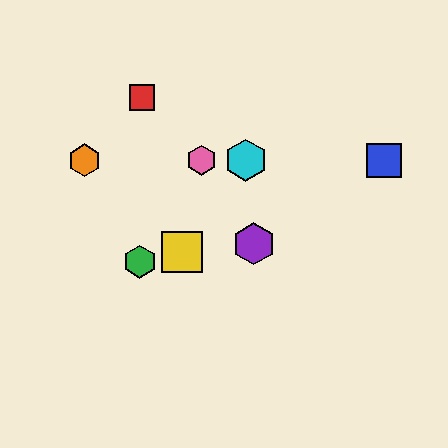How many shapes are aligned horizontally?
4 shapes (the blue square, the orange hexagon, the cyan hexagon, the pink hexagon) are aligned horizontally.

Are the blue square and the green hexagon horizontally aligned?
No, the blue square is at y≈160 and the green hexagon is at y≈262.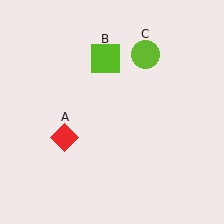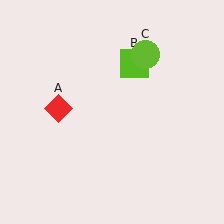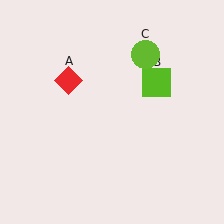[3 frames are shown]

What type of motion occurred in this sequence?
The red diamond (object A), lime square (object B) rotated clockwise around the center of the scene.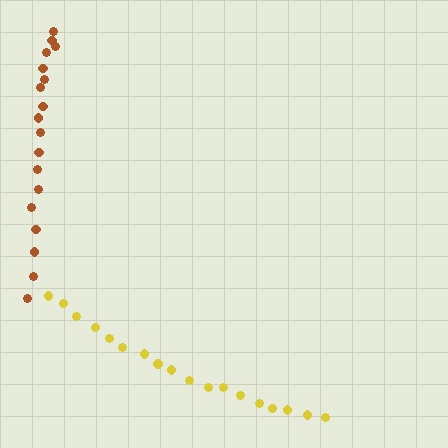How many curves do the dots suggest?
There are 2 distinct paths.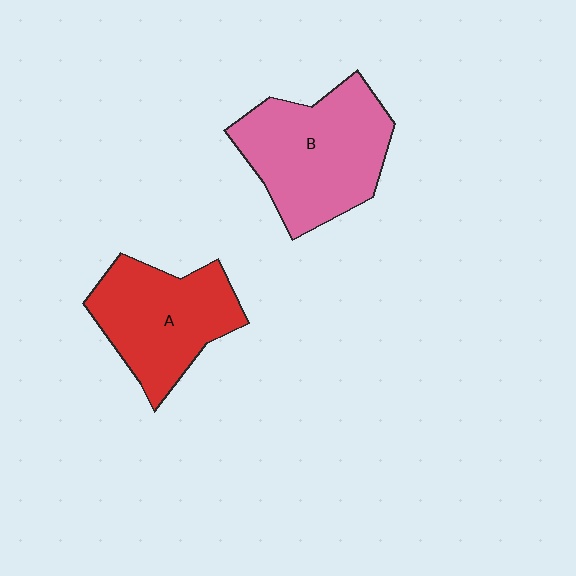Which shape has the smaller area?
Shape A (red).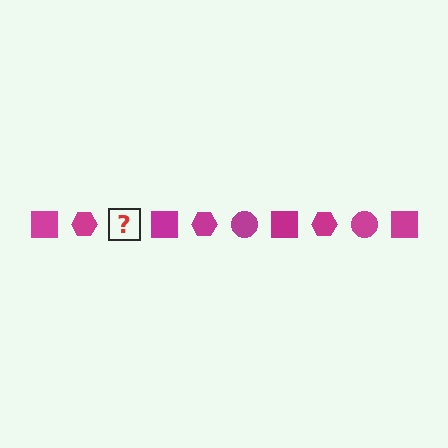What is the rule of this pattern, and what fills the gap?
The rule is that the pattern cycles through square, hexagon, circle shapes in magenta. The gap should be filled with a magenta circle.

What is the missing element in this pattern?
The missing element is a magenta circle.